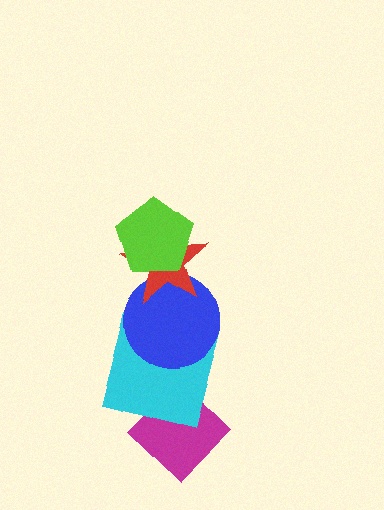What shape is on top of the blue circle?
The red star is on top of the blue circle.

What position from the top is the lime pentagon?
The lime pentagon is 1st from the top.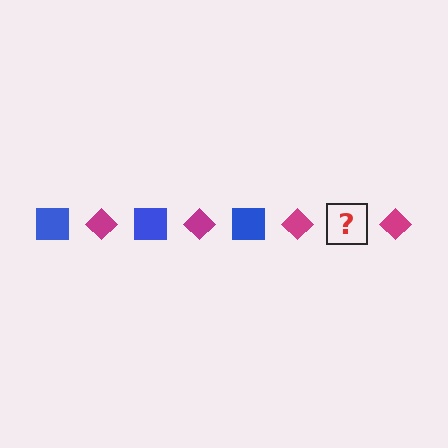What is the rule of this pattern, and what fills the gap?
The rule is that the pattern alternates between blue square and magenta diamond. The gap should be filled with a blue square.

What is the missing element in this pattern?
The missing element is a blue square.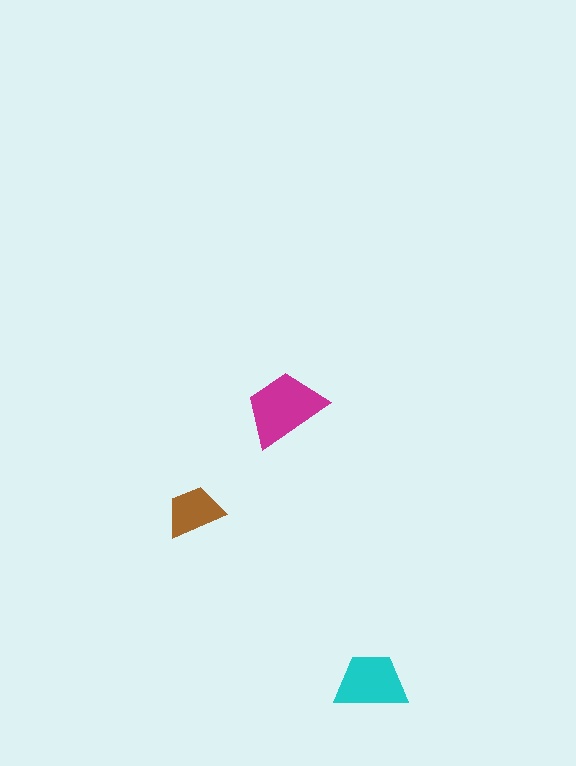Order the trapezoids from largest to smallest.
the magenta one, the cyan one, the brown one.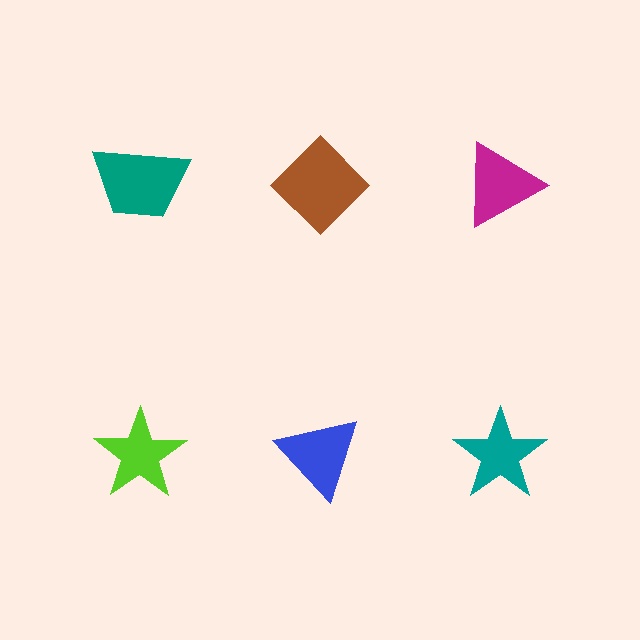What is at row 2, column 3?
A teal star.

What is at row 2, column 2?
A blue triangle.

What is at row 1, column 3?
A magenta triangle.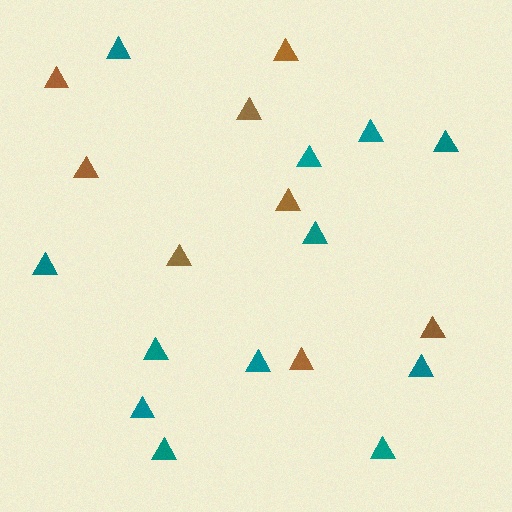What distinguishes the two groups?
There are 2 groups: one group of brown triangles (8) and one group of teal triangles (12).